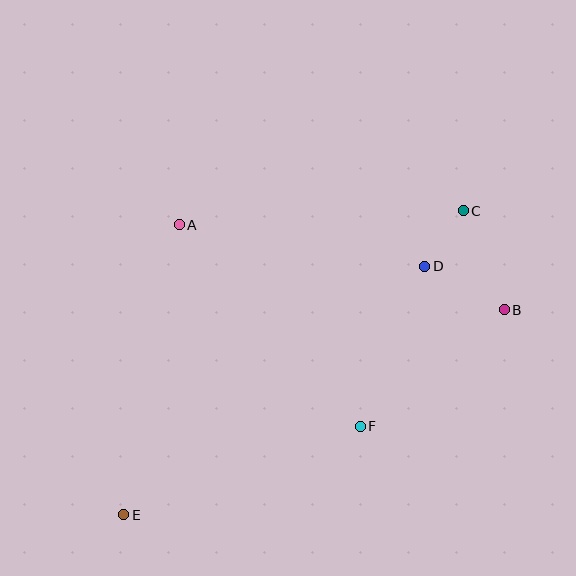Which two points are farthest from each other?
Points C and E are farthest from each other.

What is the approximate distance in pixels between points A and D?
The distance between A and D is approximately 249 pixels.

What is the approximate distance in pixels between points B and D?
The distance between B and D is approximately 91 pixels.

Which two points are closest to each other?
Points C and D are closest to each other.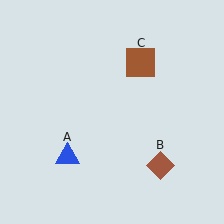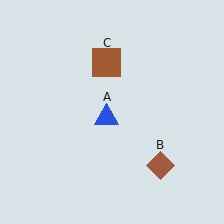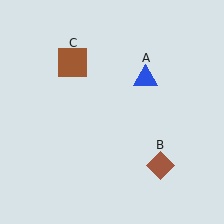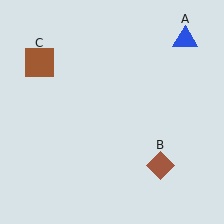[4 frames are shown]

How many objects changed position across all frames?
2 objects changed position: blue triangle (object A), brown square (object C).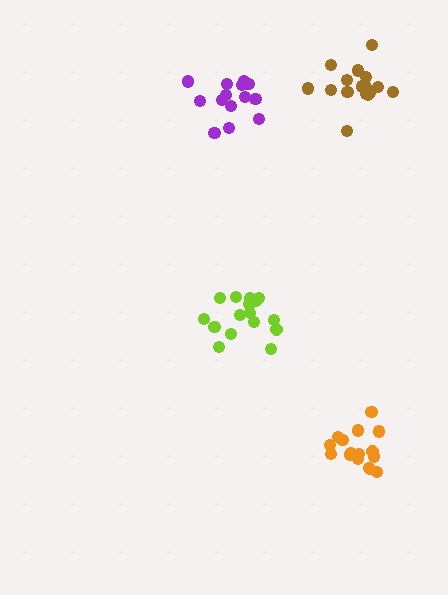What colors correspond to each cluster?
The clusters are colored: orange, lime, purple, brown.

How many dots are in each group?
Group 1: 18 dots, Group 2: 18 dots, Group 3: 14 dots, Group 4: 16 dots (66 total).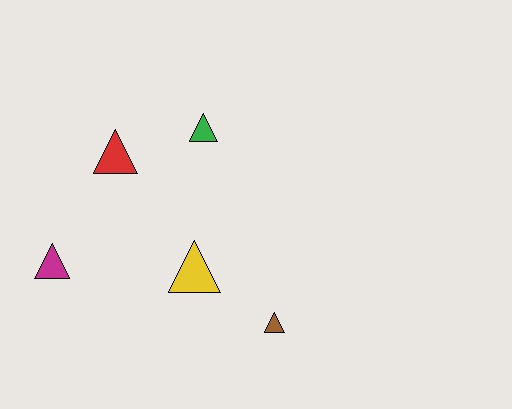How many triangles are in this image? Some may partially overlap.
There are 5 triangles.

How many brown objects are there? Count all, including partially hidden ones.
There is 1 brown object.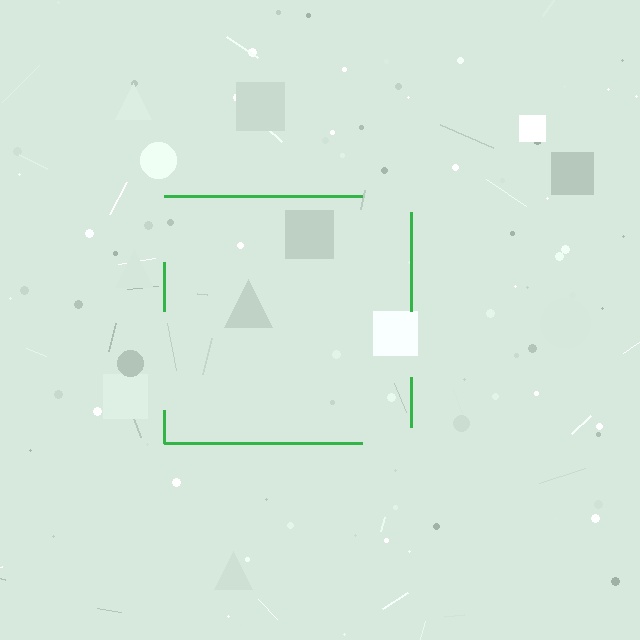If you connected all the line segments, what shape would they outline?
They would outline a square.